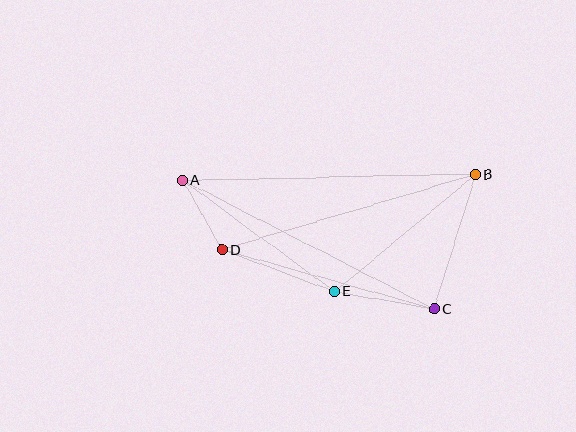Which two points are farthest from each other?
Points A and B are farthest from each other.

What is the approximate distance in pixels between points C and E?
The distance between C and E is approximately 101 pixels.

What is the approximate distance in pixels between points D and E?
The distance between D and E is approximately 120 pixels.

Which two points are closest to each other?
Points A and D are closest to each other.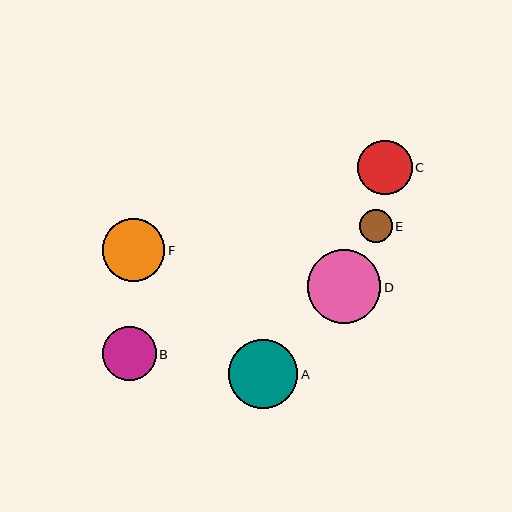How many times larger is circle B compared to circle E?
Circle B is approximately 1.7 times the size of circle E.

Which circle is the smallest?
Circle E is the smallest with a size of approximately 33 pixels.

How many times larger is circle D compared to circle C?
Circle D is approximately 1.3 times the size of circle C.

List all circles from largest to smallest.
From largest to smallest: D, A, F, C, B, E.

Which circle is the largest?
Circle D is the largest with a size of approximately 74 pixels.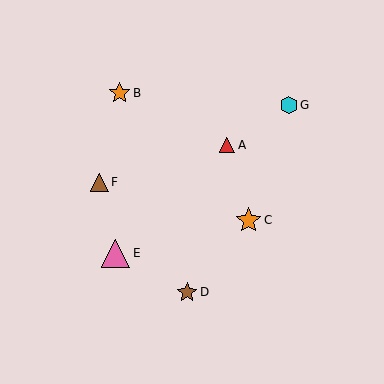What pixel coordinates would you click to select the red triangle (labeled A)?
Click at (227, 145) to select the red triangle A.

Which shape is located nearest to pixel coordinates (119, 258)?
The pink triangle (labeled E) at (116, 253) is nearest to that location.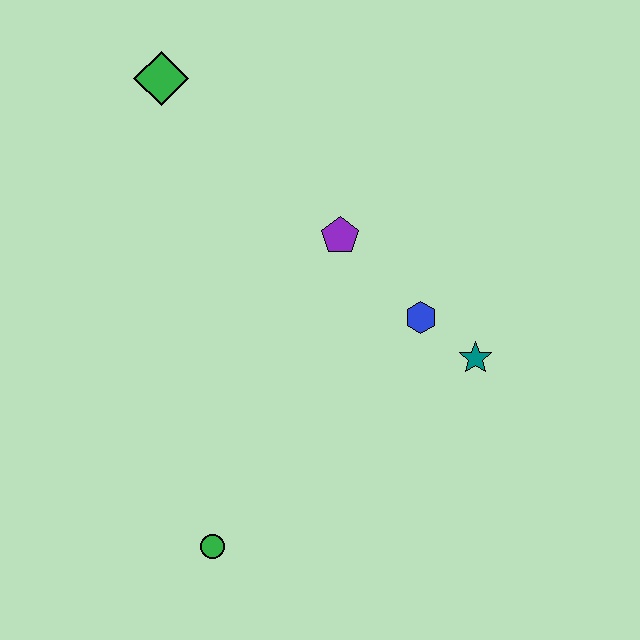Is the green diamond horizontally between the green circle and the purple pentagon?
No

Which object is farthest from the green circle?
The green diamond is farthest from the green circle.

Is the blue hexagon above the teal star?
Yes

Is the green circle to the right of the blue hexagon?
No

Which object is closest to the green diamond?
The purple pentagon is closest to the green diamond.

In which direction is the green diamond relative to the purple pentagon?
The green diamond is to the left of the purple pentagon.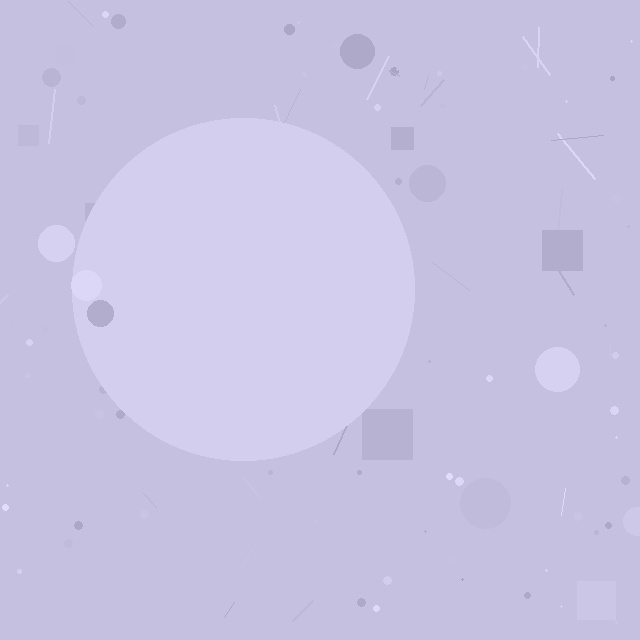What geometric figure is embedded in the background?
A circle is embedded in the background.